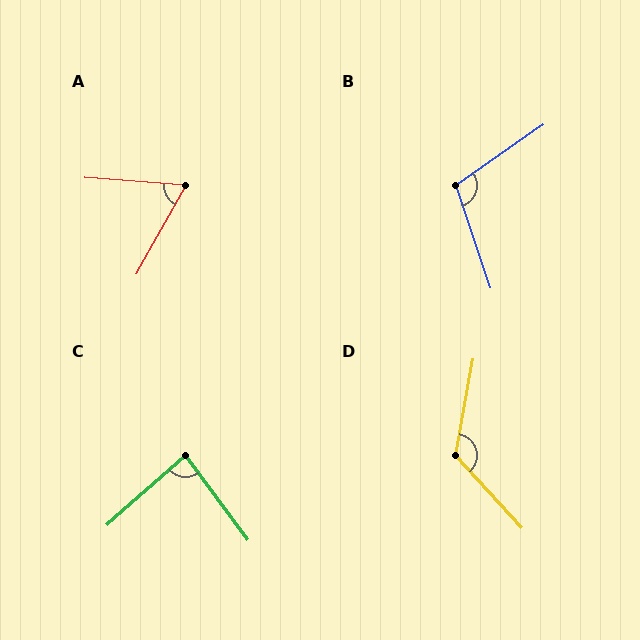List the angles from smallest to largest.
A (65°), C (85°), B (106°), D (127°).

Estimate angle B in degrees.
Approximately 106 degrees.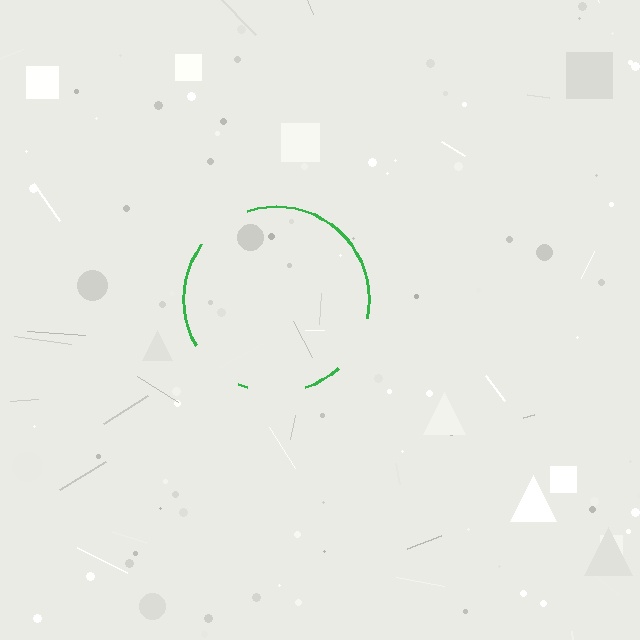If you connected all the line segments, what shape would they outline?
They would outline a circle.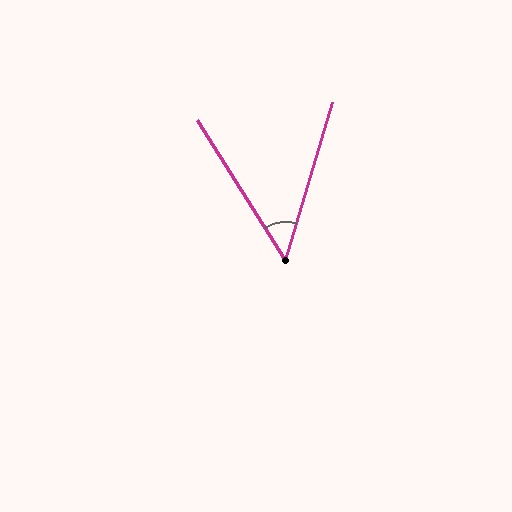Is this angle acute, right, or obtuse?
It is acute.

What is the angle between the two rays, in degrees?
Approximately 49 degrees.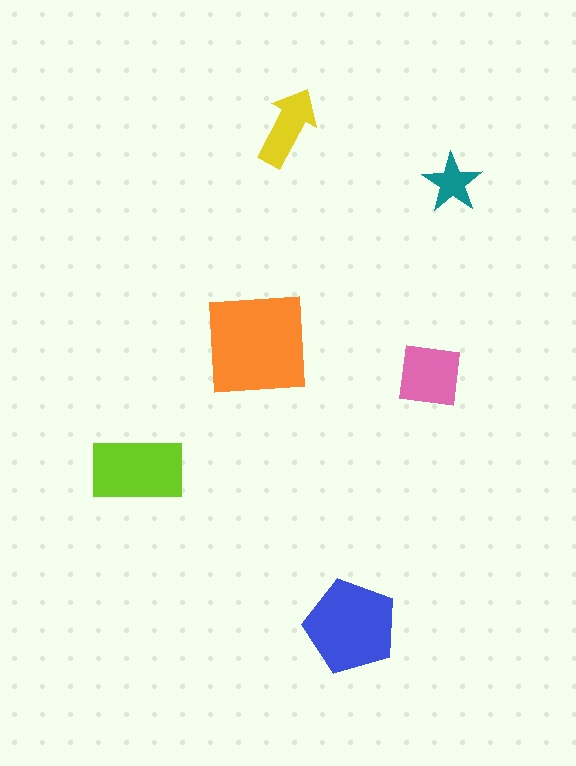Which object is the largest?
The orange square.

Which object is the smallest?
The teal star.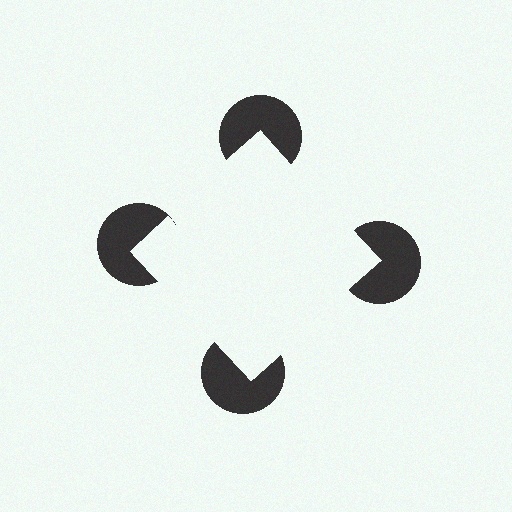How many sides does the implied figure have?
4 sides.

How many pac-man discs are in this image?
There are 4 — one at each vertex of the illusory square.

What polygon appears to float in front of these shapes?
An illusory square — its edges are inferred from the aligned wedge cuts in the pac-man discs, not physically drawn.